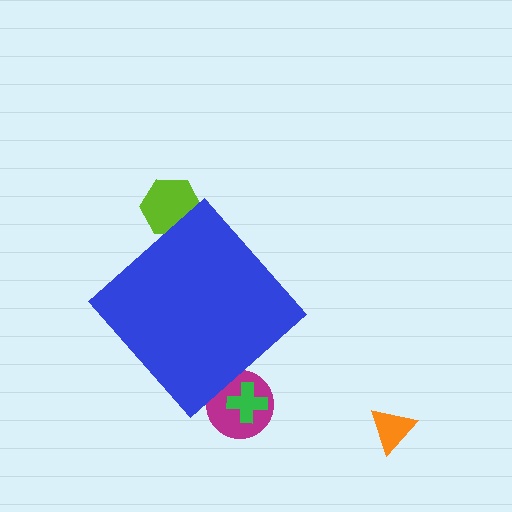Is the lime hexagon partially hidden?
Yes, the lime hexagon is partially hidden behind the blue diamond.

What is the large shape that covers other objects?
A blue diamond.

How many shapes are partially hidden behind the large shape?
3 shapes are partially hidden.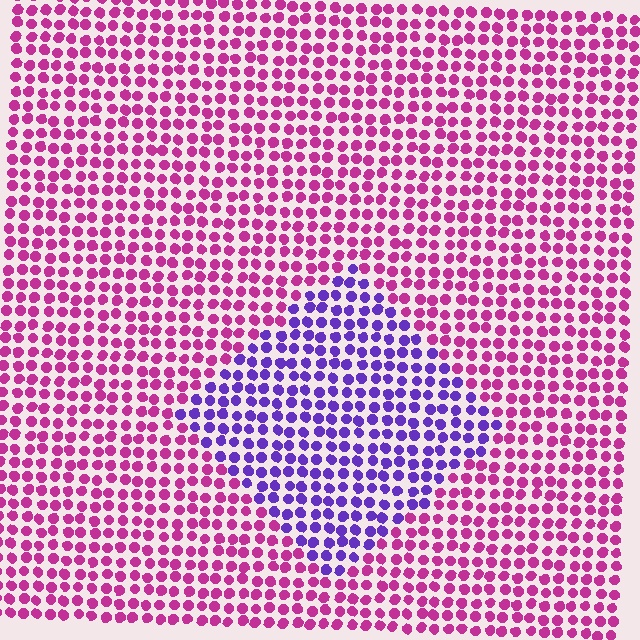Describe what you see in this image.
The image is filled with small magenta elements in a uniform arrangement. A diamond-shaped region is visible where the elements are tinted to a slightly different hue, forming a subtle color boundary.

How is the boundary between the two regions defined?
The boundary is defined purely by a slight shift in hue (about 56 degrees). Spacing, size, and orientation are identical on both sides.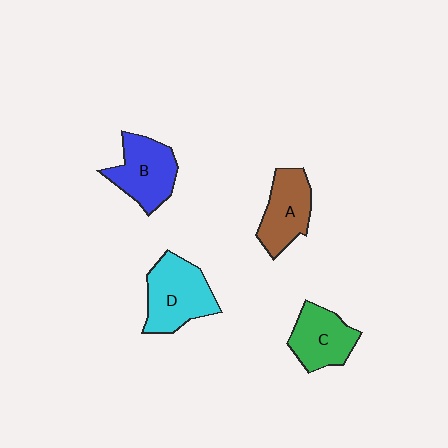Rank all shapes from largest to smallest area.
From largest to smallest: D (cyan), B (blue), A (brown), C (green).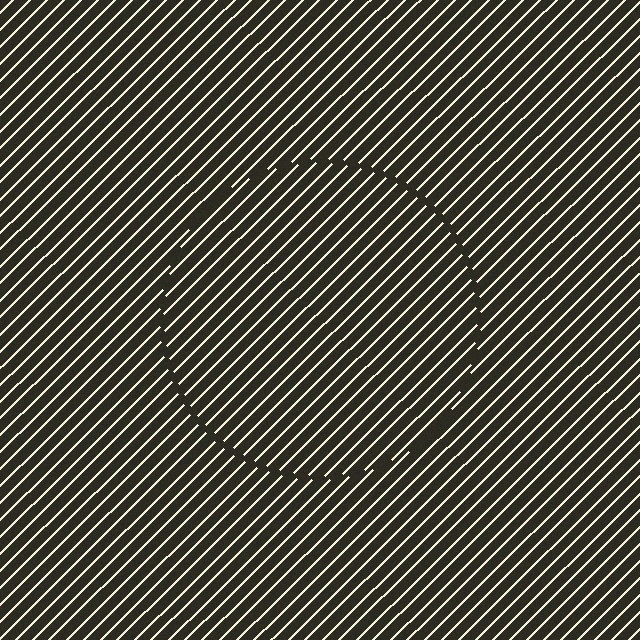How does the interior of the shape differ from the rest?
The interior of the shape contains the same grating, shifted by half a period — the contour is defined by the phase discontinuity where line-ends from the inner and outer gratings abut.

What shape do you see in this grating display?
An illusory circle. The interior of the shape contains the same grating, shifted by half a period — the contour is defined by the phase discontinuity where line-ends from the inner and outer gratings abut.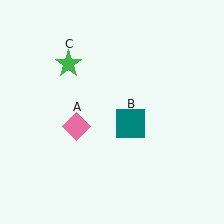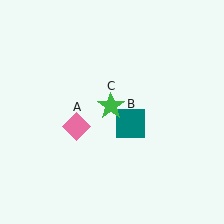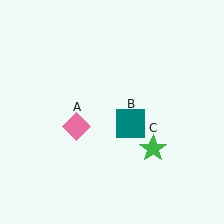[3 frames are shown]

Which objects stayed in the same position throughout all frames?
Pink diamond (object A) and teal square (object B) remained stationary.